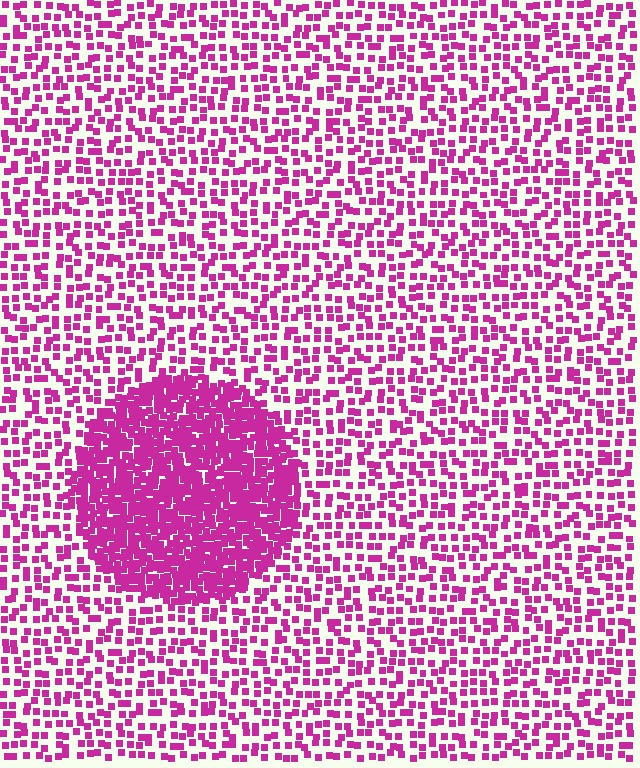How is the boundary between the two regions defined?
The boundary is defined by a change in element density (approximately 2.7x ratio). All elements are the same color, size, and shape.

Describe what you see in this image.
The image contains small magenta elements arranged at two different densities. A circle-shaped region is visible where the elements are more densely packed than the surrounding area.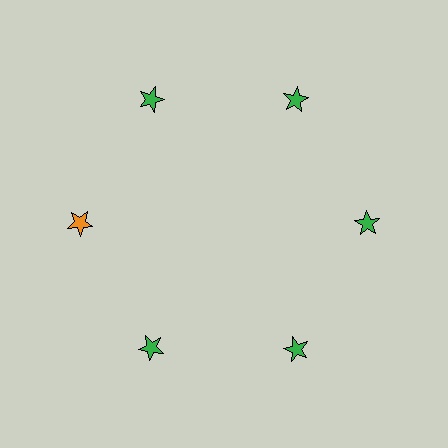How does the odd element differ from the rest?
It has a different color: orange instead of green.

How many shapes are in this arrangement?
There are 6 shapes arranged in a ring pattern.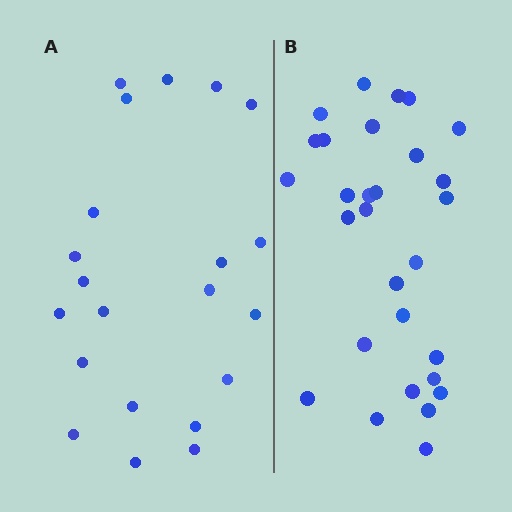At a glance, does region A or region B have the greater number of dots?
Region B (the right region) has more dots.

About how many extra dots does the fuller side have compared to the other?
Region B has roughly 8 or so more dots than region A.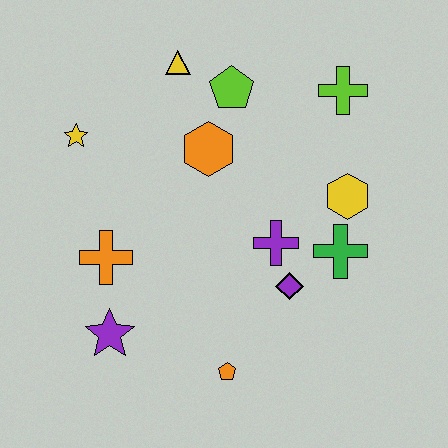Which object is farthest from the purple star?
The lime cross is farthest from the purple star.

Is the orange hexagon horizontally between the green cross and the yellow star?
Yes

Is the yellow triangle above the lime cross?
Yes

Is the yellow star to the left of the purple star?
Yes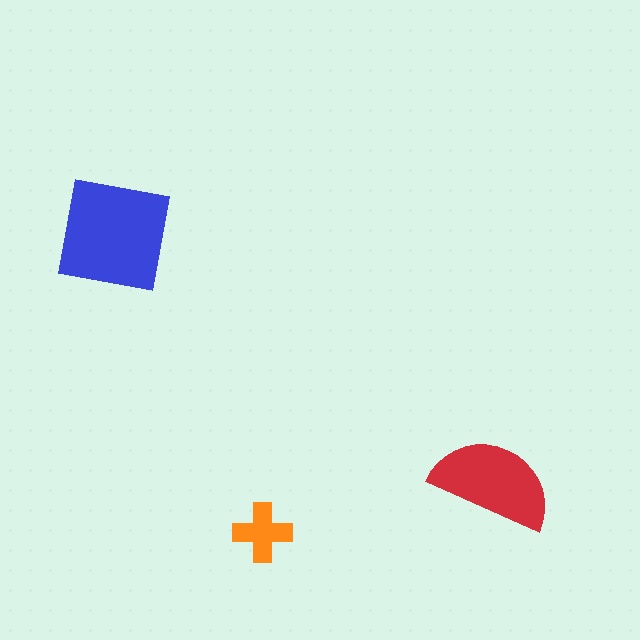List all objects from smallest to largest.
The orange cross, the red semicircle, the blue square.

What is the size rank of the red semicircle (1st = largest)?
2nd.